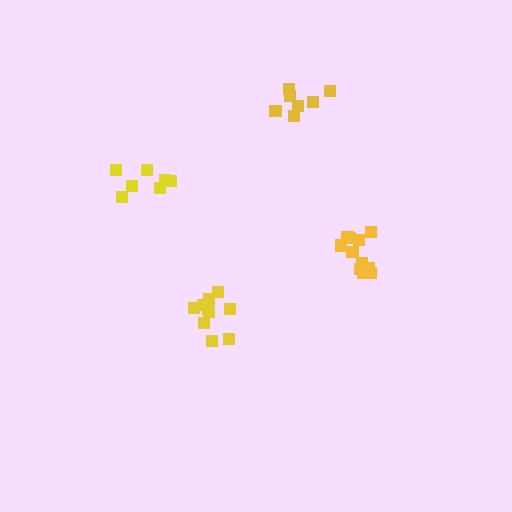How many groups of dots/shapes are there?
There are 4 groups.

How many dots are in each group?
Group 1: 7 dots, Group 2: 10 dots, Group 3: 7 dots, Group 4: 12 dots (36 total).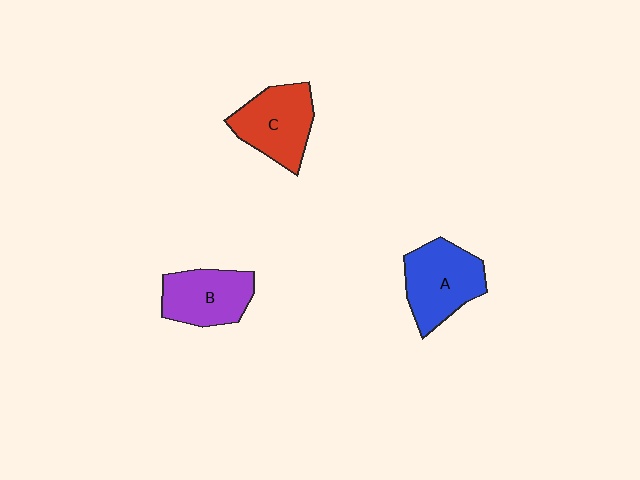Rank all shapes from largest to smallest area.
From largest to smallest: A (blue), C (red), B (purple).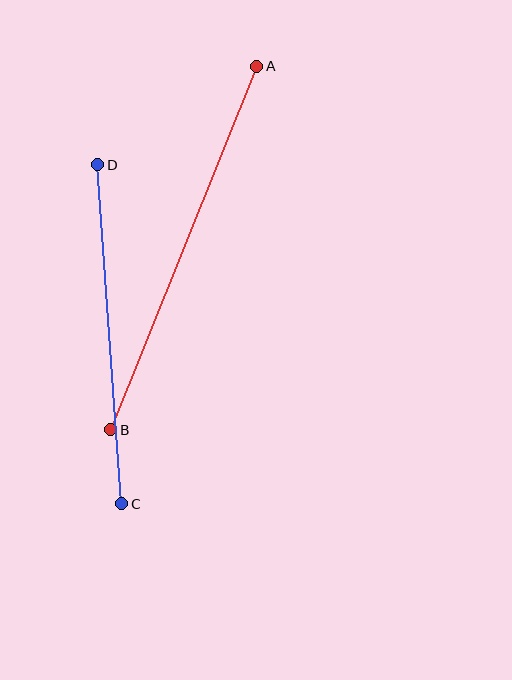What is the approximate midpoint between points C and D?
The midpoint is at approximately (110, 334) pixels.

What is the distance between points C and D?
The distance is approximately 340 pixels.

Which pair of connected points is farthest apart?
Points A and B are farthest apart.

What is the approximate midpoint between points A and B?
The midpoint is at approximately (184, 248) pixels.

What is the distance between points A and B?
The distance is approximately 392 pixels.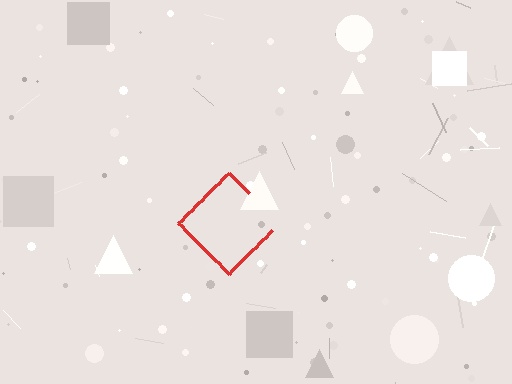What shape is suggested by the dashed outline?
The dashed outline suggests a diamond.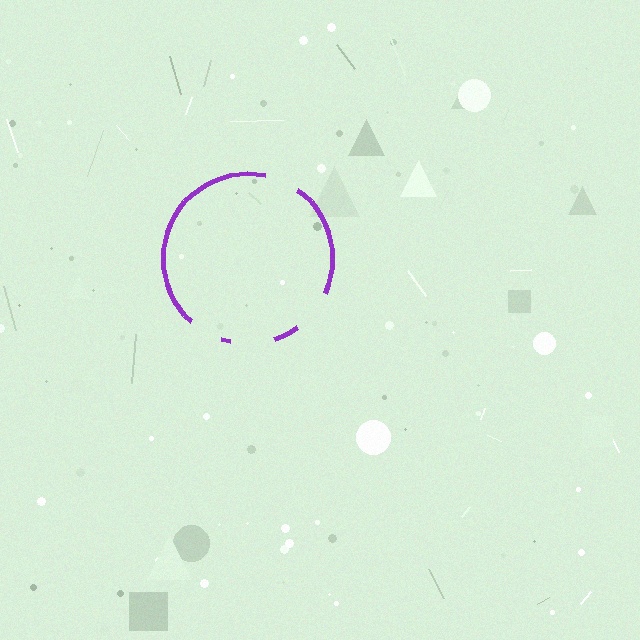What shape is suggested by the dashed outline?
The dashed outline suggests a circle.